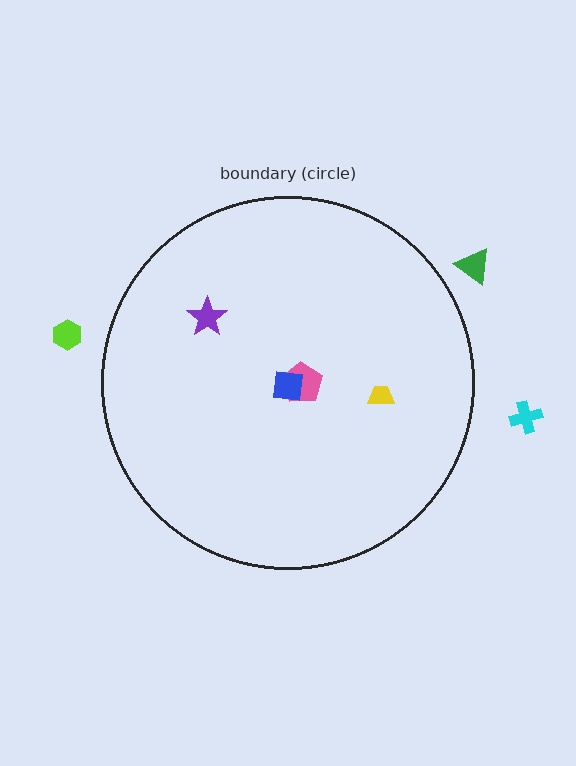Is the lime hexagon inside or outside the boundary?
Outside.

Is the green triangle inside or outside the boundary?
Outside.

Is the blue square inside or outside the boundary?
Inside.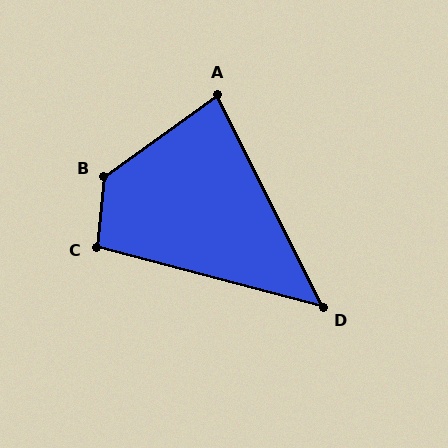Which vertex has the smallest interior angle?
D, at approximately 49 degrees.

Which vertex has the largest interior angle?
B, at approximately 131 degrees.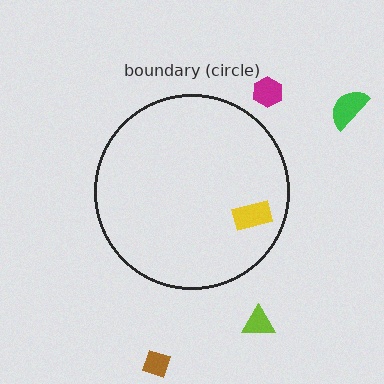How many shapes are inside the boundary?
1 inside, 4 outside.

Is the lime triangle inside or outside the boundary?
Outside.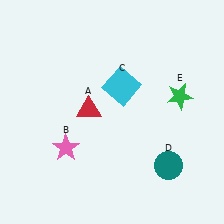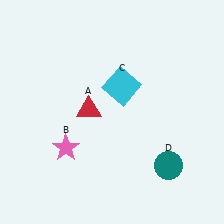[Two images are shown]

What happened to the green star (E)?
The green star (E) was removed in Image 2. It was in the top-right area of Image 1.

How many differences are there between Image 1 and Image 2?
There is 1 difference between the two images.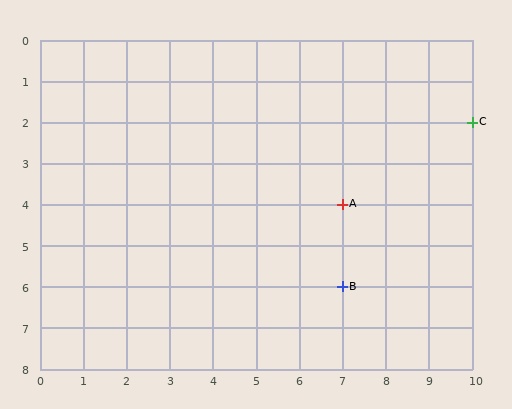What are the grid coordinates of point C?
Point C is at grid coordinates (10, 2).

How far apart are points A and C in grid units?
Points A and C are 3 columns and 2 rows apart (about 3.6 grid units diagonally).